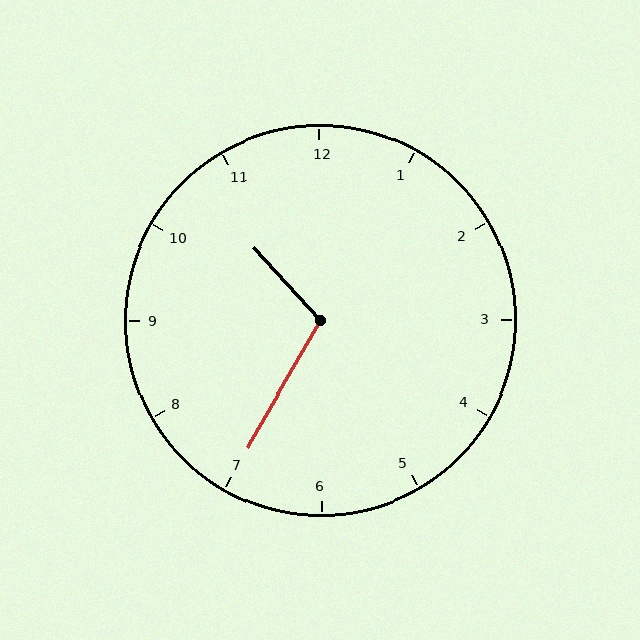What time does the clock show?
10:35.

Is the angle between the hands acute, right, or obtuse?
It is obtuse.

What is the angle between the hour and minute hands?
Approximately 108 degrees.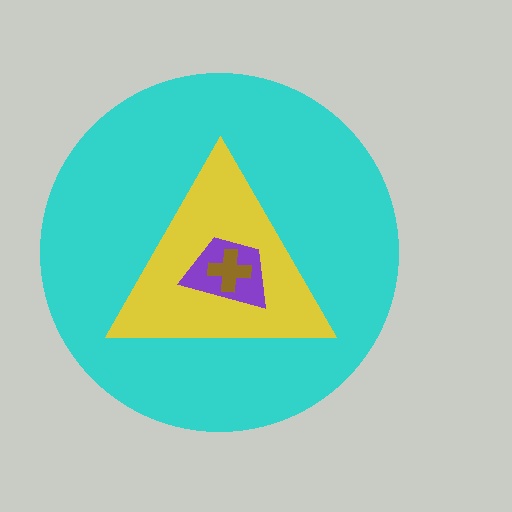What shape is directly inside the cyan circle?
The yellow triangle.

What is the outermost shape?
The cyan circle.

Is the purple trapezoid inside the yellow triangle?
Yes.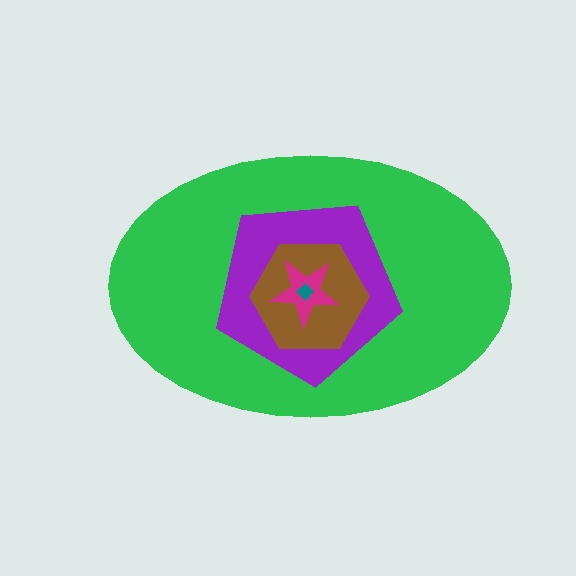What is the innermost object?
The teal diamond.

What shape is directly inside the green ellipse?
The purple pentagon.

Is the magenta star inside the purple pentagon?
Yes.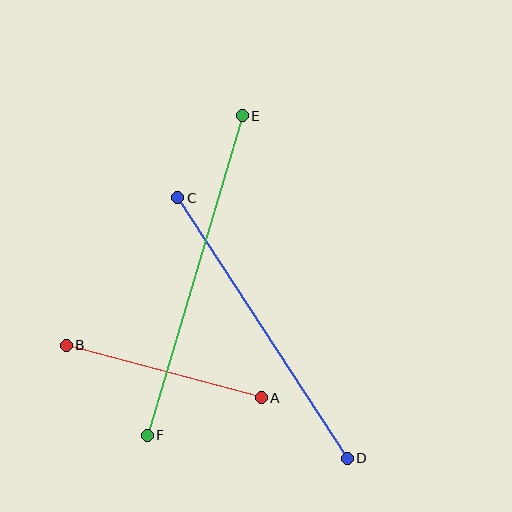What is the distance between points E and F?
The distance is approximately 333 pixels.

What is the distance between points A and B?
The distance is approximately 202 pixels.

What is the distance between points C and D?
The distance is approximately 311 pixels.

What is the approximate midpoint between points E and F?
The midpoint is at approximately (195, 275) pixels.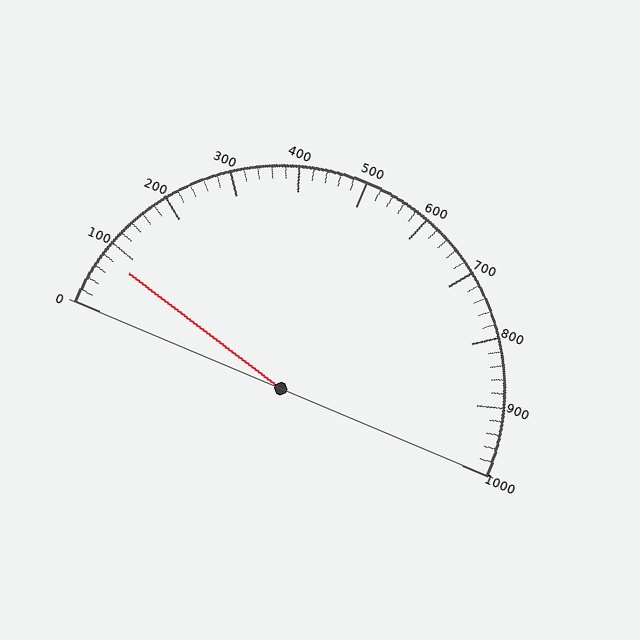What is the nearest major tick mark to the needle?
The nearest major tick mark is 100.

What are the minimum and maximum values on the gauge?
The gauge ranges from 0 to 1000.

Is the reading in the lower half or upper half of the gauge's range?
The reading is in the lower half of the range (0 to 1000).